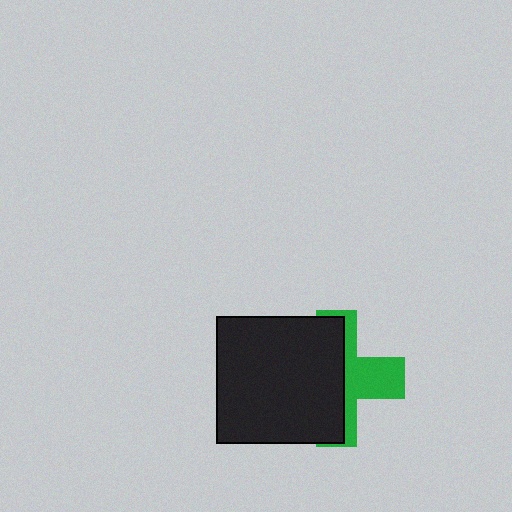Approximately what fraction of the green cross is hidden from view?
Roughly 60% of the green cross is hidden behind the black square.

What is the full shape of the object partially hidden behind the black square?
The partially hidden object is a green cross.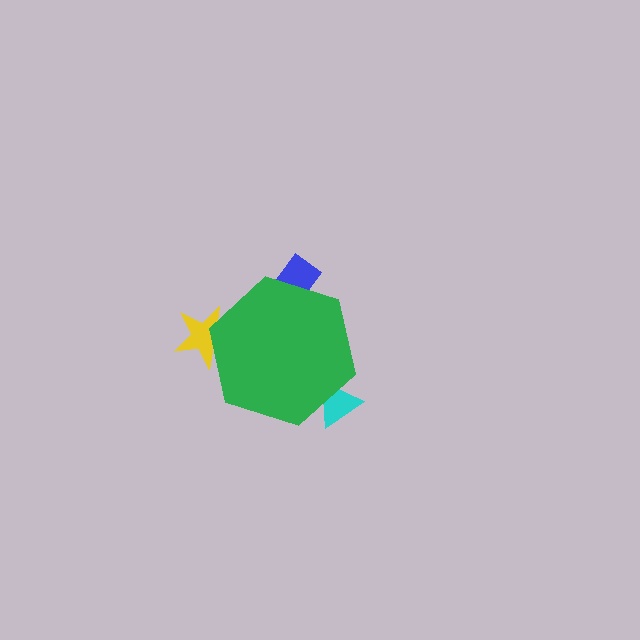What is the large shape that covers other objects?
A green hexagon.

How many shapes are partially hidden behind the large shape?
3 shapes are partially hidden.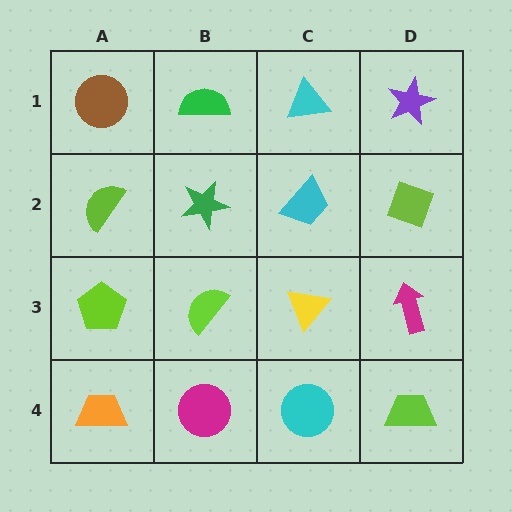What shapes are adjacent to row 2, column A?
A brown circle (row 1, column A), a lime pentagon (row 3, column A), a green star (row 2, column B).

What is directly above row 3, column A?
A lime semicircle.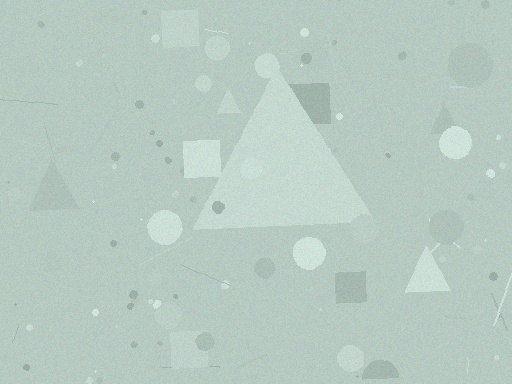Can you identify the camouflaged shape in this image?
The camouflaged shape is a triangle.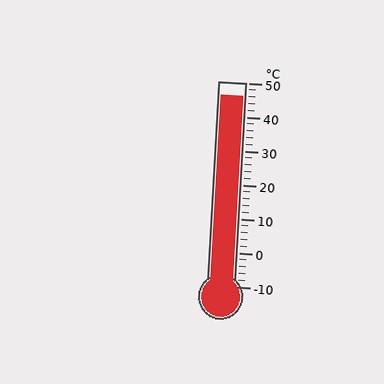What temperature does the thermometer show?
The thermometer shows approximately 46°C.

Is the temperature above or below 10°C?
The temperature is above 10°C.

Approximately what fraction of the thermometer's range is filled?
The thermometer is filled to approximately 95% of its range.